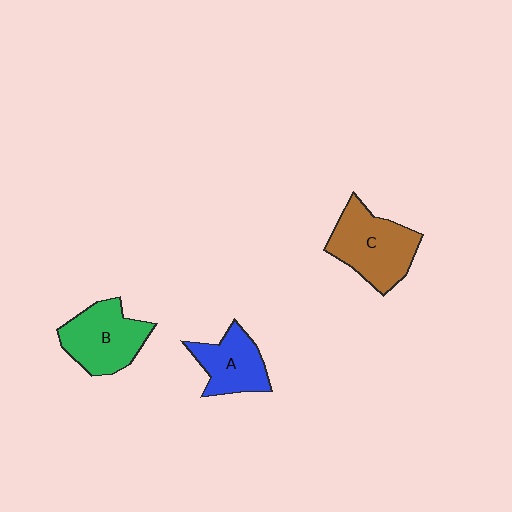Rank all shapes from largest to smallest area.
From largest to smallest: C (brown), B (green), A (blue).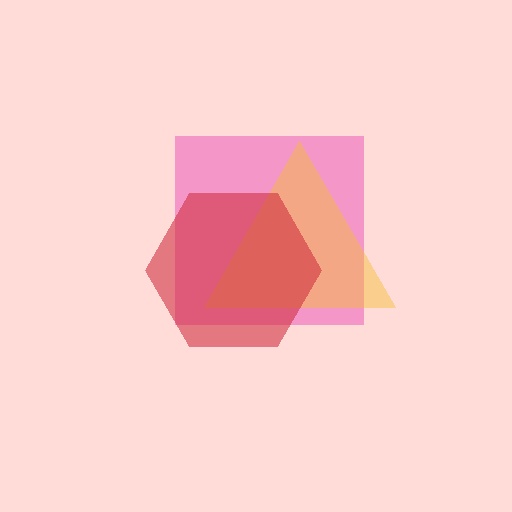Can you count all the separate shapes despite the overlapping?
Yes, there are 3 separate shapes.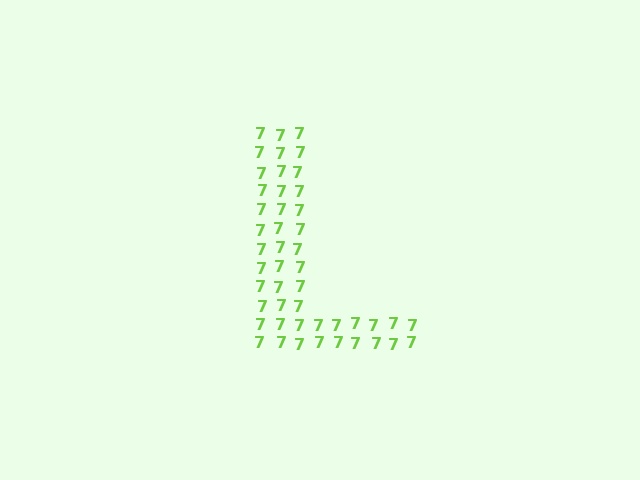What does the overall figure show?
The overall figure shows the letter L.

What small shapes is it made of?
It is made of small digit 7's.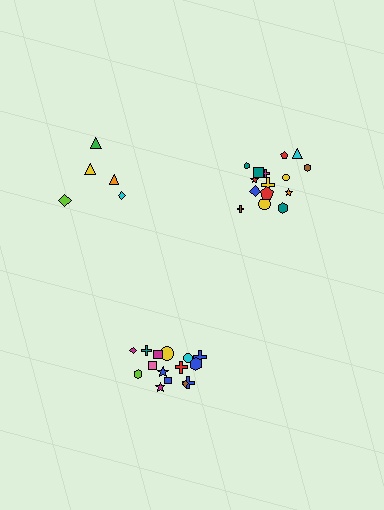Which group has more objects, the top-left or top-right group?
The top-right group.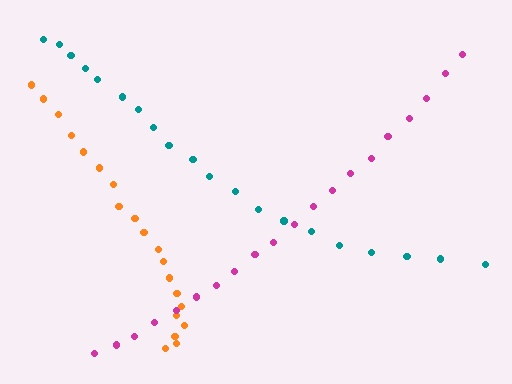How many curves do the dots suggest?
There are 3 distinct paths.